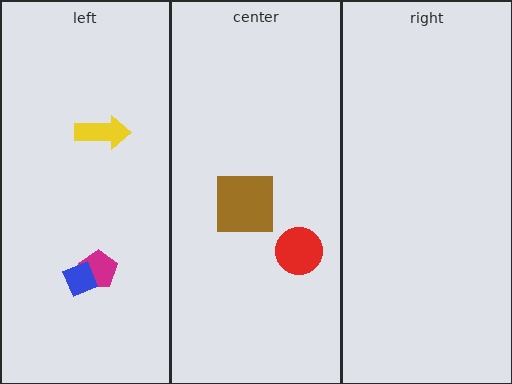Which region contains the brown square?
The center region.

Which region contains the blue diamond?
The left region.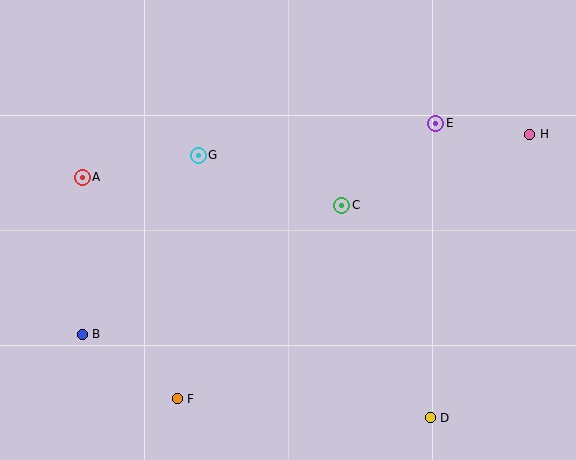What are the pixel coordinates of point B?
Point B is at (82, 334).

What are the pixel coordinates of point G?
Point G is at (198, 155).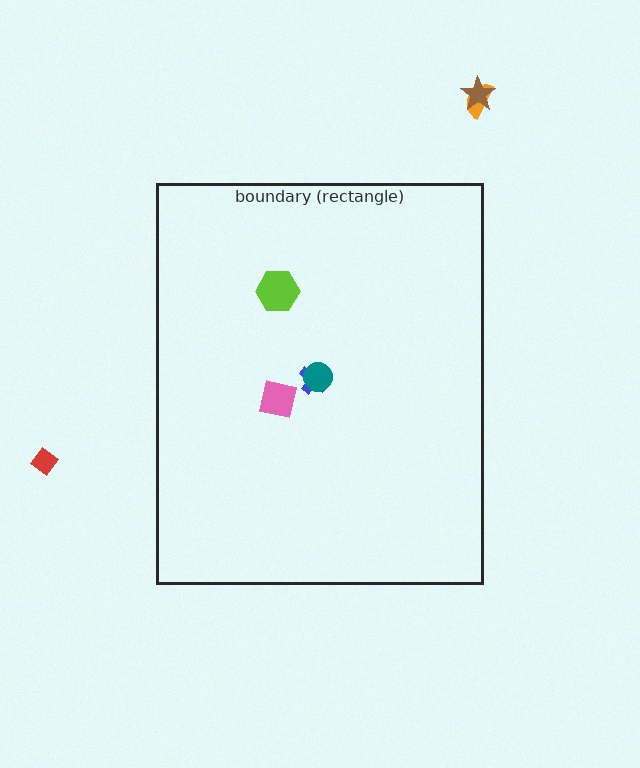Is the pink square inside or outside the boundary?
Inside.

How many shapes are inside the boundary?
4 inside, 3 outside.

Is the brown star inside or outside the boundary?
Outside.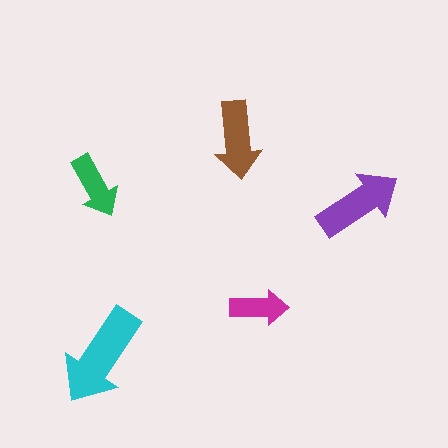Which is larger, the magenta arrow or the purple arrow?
The purple one.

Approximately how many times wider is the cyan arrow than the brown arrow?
About 1.5 times wider.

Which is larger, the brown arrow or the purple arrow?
The purple one.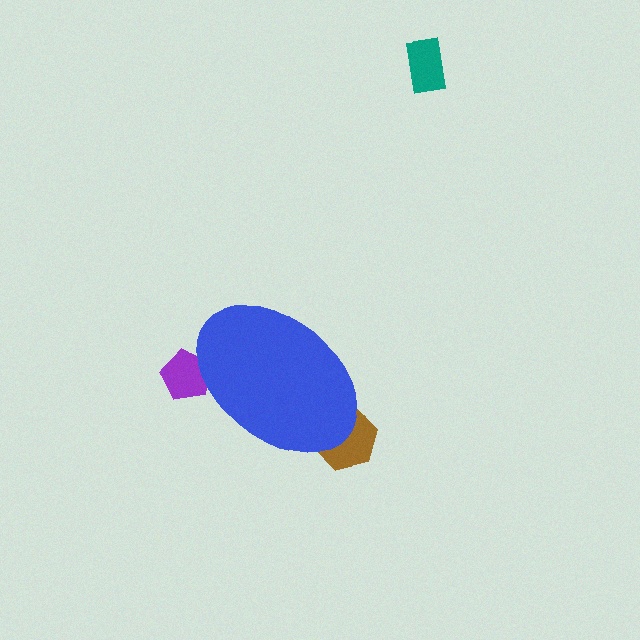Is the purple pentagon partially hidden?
Yes, the purple pentagon is partially hidden behind the blue ellipse.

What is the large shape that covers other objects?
A blue ellipse.